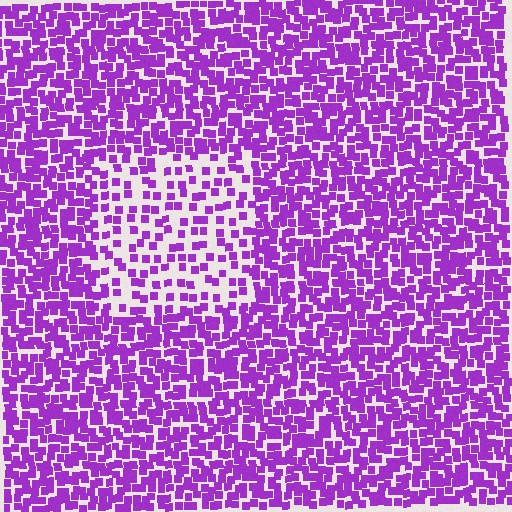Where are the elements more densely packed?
The elements are more densely packed outside the rectangle boundary.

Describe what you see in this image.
The image contains small purple elements arranged at two different densities. A rectangle-shaped region is visible where the elements are less densely packed than the surrounding area.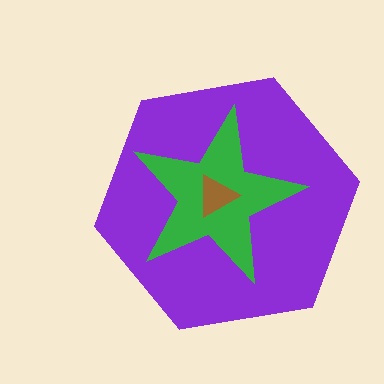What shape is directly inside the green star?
The brown triangle.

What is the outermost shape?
The purple hexagon.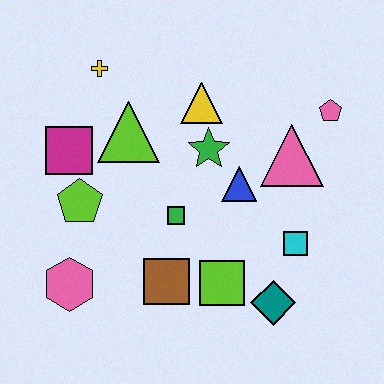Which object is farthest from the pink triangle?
The pink hexagon is farthest from the pink triangle.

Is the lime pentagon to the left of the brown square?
Yes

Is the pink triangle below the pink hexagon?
No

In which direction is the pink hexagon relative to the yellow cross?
The pink hexagon is below the yellow cross.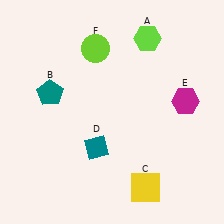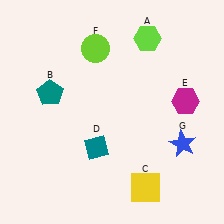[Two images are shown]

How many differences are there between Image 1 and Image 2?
There is 1 difference between the two images.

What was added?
A blue star (G) was added in Image 2.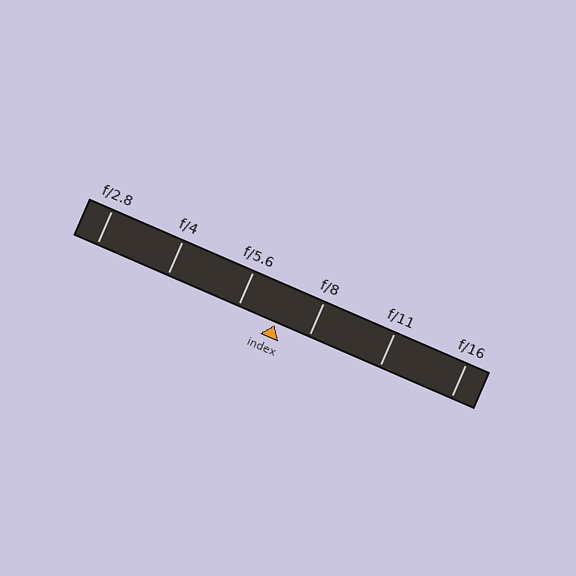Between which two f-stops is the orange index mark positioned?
The index mark is between f/5.6 and f/8.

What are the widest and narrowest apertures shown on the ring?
The widest aperture shown is f/2.8 and the narrowest is f/16.